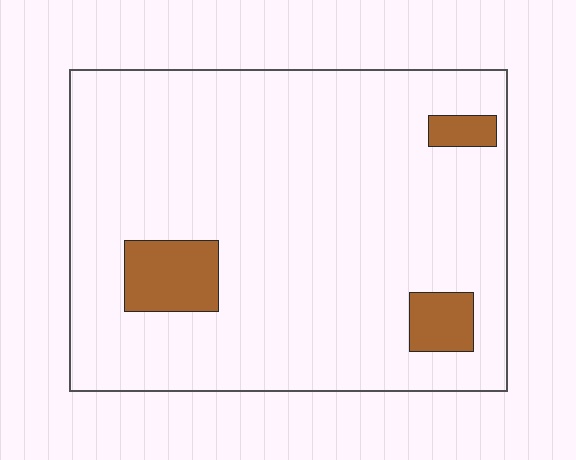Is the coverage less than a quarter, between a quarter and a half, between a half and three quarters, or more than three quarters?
Less than a quarter.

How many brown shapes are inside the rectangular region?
3.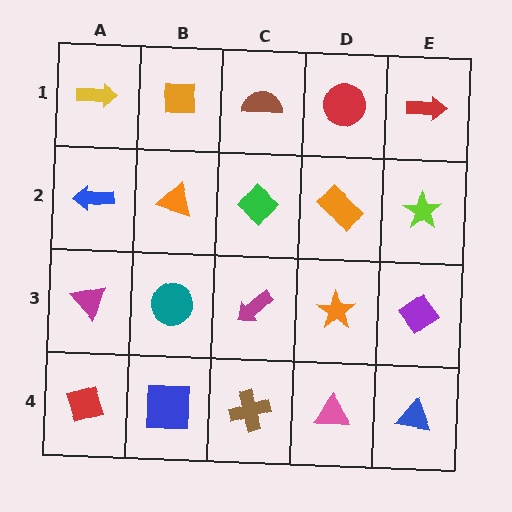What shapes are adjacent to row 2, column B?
An orange square (row 1, column B), a teal circle (row 3, column B), a blue arrow (row 2, column A), a green diamond (row 2, column C).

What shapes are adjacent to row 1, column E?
A lime star (row 2, column E), a red circle (row 1, column D).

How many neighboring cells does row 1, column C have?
3.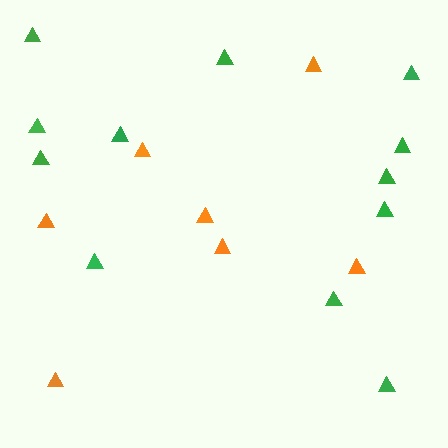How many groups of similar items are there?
There are 2 groups: one group of orange triangles (7) and one group of green triangles (12).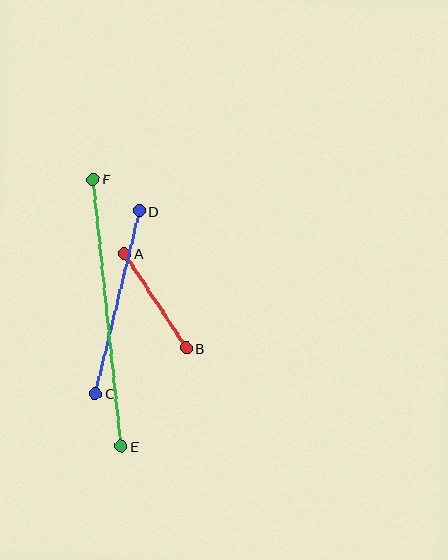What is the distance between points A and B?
The distance is approximately 112 pixels.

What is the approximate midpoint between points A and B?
The midpoint is at approximately (155, 301) pixels.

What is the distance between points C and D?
The distance is approximately 188 pixels.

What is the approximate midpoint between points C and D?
The midpoint is at approximately (117, 302) pixels.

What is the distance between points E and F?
The distance is approximately 268 pixels.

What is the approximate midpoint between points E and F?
The midpoint is at approximately (107, 313) pixels.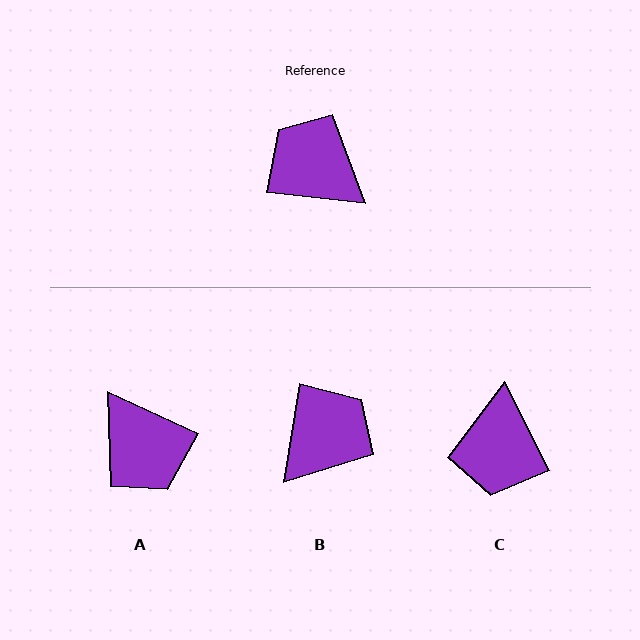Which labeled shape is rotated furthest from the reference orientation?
A, about 162 degrees away.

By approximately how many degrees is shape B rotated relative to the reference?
Approximately 93 degrees clockwise.